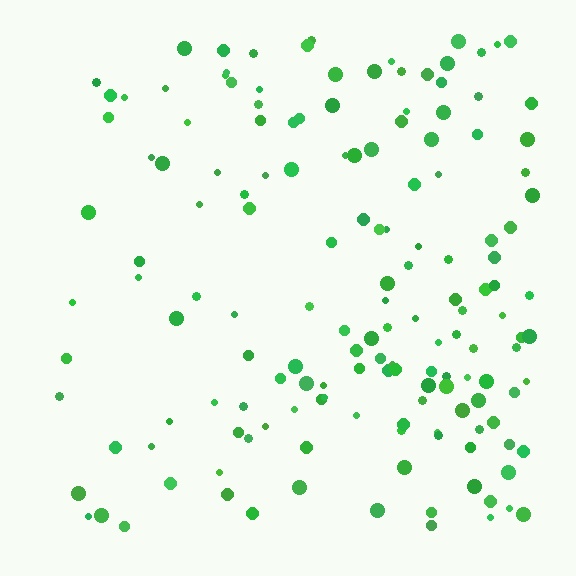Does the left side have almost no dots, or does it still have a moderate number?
Still a moderate number, just noticeably fewer than the right.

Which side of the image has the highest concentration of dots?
The right.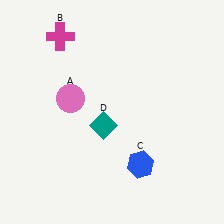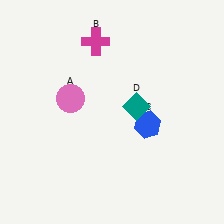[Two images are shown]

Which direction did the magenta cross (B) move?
The magenta cross (B) moved right.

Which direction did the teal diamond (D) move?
The teal diamond (D) moved right.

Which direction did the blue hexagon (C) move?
The blue hexagon (C) moved up.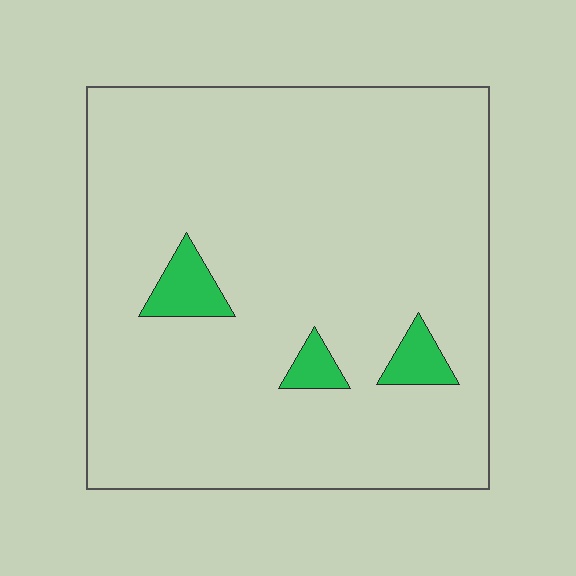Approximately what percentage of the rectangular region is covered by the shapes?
Approximately 5%.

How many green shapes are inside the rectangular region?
3.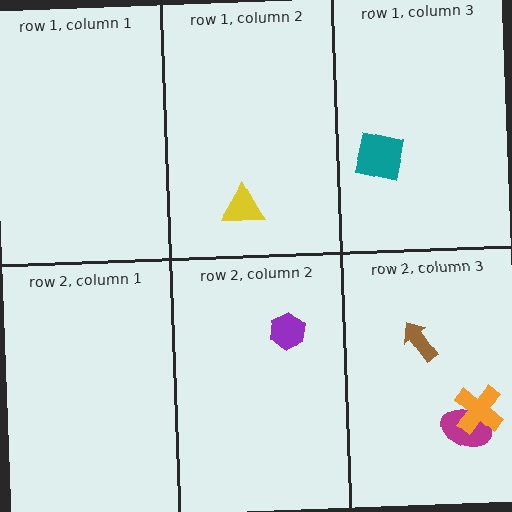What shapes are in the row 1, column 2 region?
The yellow triangle.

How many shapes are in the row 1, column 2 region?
1.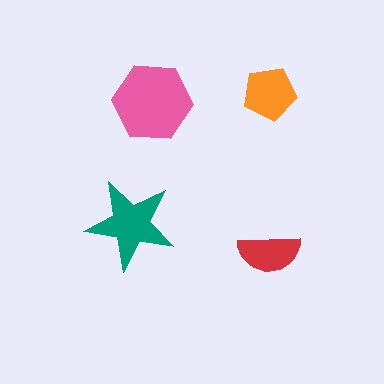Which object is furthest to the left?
The teal star is leftmost.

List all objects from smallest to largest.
The red semicircle, the orange pentagon, the teal star, the pink hexagon.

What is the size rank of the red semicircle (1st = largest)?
4th.